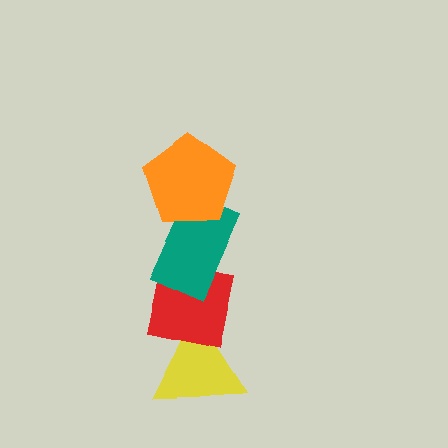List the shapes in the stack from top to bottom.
From top to bottom: the orange pentagon, the teal rectangle, the red square, the yellow triangle.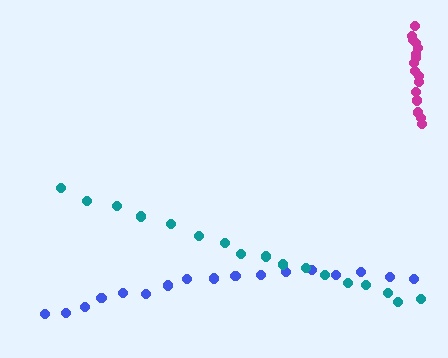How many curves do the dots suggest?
There are 3 distinct paths.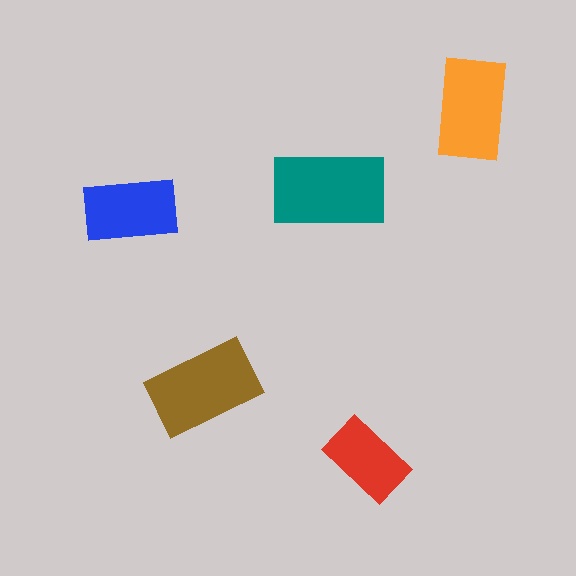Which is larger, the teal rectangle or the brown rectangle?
The teal one.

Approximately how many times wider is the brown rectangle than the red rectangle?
About 1.5 times wider.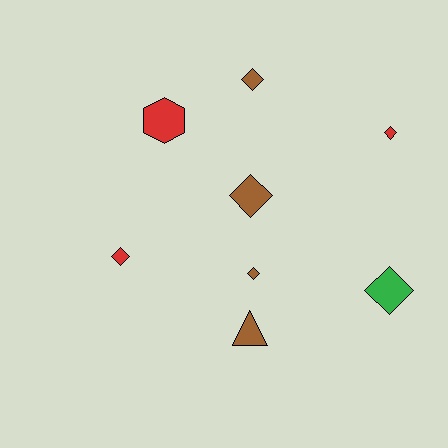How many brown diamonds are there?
There are 3 brown diamonds.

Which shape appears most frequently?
Diamond, with 6 objects.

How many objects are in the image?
There are 8 objects.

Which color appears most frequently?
Brown, with 4 objects.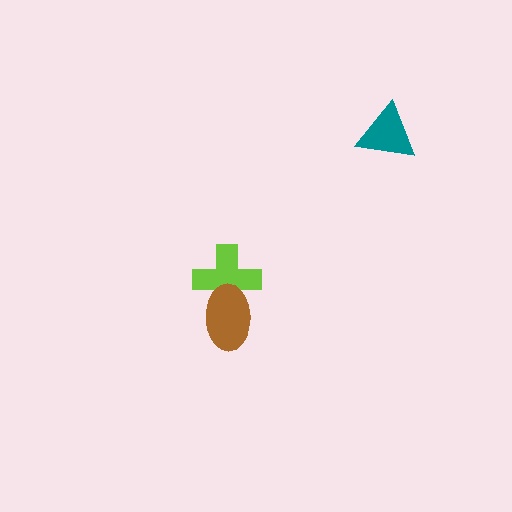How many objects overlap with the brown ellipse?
1 object overlaps with the brown ellipse.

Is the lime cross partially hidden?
Yes, it is partially covered by another shape.